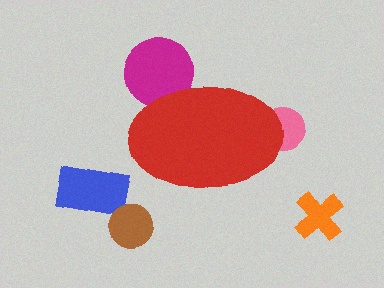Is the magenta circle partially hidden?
Yes, the magenta circle is partially hidden behind the red ellipse.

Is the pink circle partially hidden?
Yes, the pink circle is partially hidden behind the red ellipse.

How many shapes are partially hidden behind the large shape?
2 shapes are partially hidden.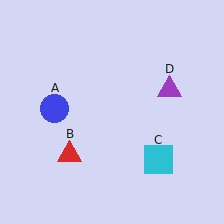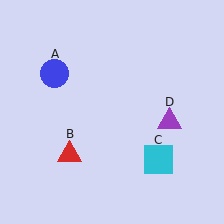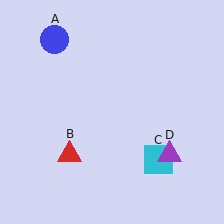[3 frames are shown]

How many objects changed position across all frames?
2 objects changed position: blue circle (object A), purple triangle (object D).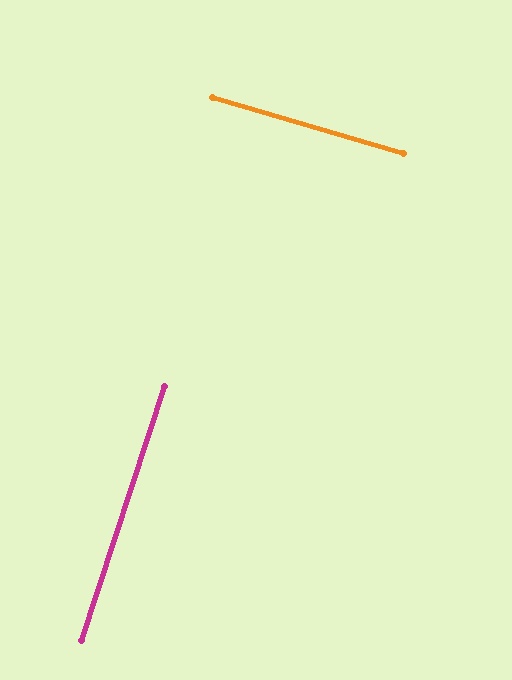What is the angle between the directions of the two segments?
Approximately 88 degrees.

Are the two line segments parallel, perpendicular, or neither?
Perpendicular — they meet at approximately 88°.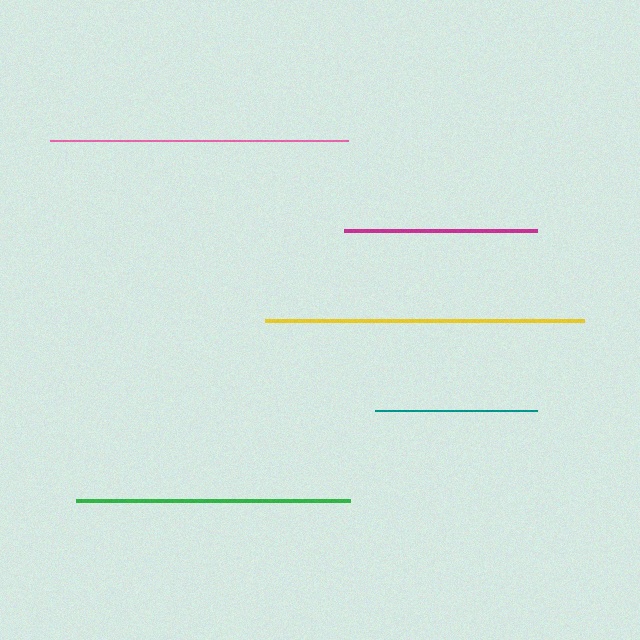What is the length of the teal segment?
The teal segment is approximately 161 pixels long.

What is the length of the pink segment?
The pink segment is approximately 298 pixels long.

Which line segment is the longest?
The yellow line is the longest at approximately 318 pixels.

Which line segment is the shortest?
The teal line is the shortest at approximately 161 pixels.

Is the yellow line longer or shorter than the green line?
The yellow line is longer than the green line.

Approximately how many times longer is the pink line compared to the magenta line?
The pink line is approximately 1.5 times the length of the magenta line.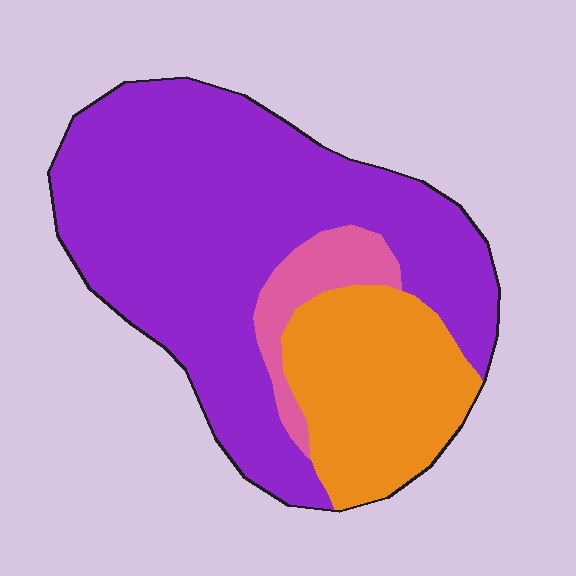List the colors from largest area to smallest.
From largest to smallest: purple, orange, pink.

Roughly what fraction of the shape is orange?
Orange takes up about one quarter (1/4) of the shape.